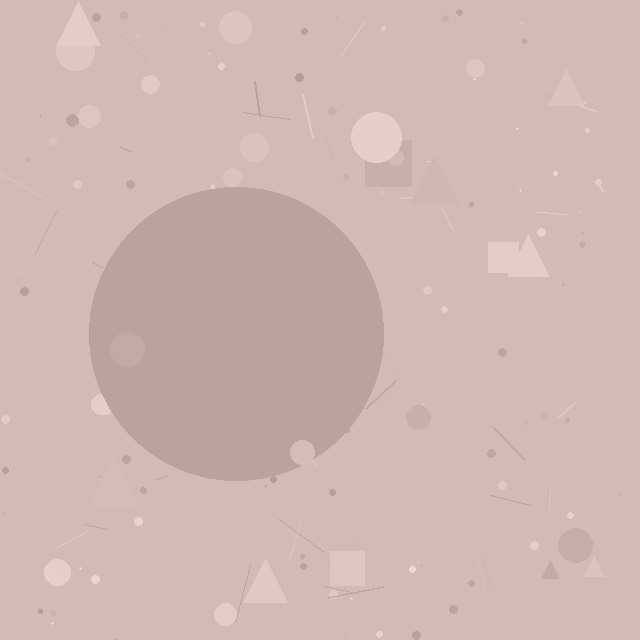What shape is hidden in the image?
A circle is hidden in the image.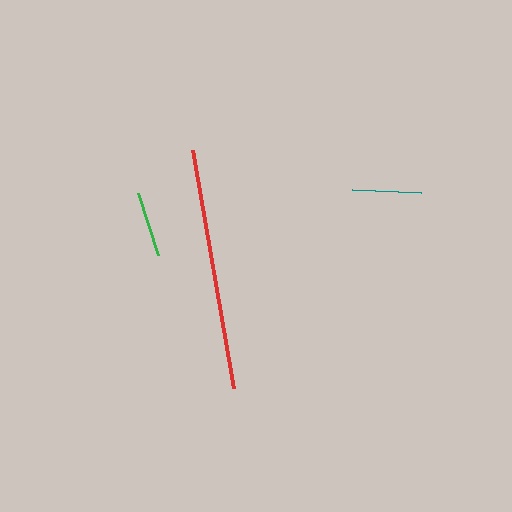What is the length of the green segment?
The green segment is approximately 65 pixels long.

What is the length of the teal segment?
The teal segment is approximately 70 pixels long.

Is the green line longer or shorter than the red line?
The red line is longer than the green line.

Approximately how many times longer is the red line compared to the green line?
The red line is approximately 3.7 times the length of the green line.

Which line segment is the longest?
The red line is the longest at approximately 241 pixels.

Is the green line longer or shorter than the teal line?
The teal line is longer than the green line.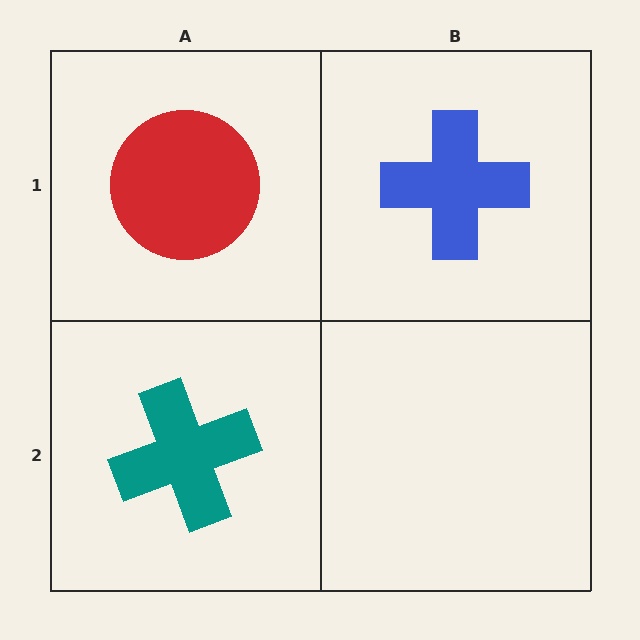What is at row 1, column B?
A blue cross.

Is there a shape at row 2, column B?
No, that cell is empty.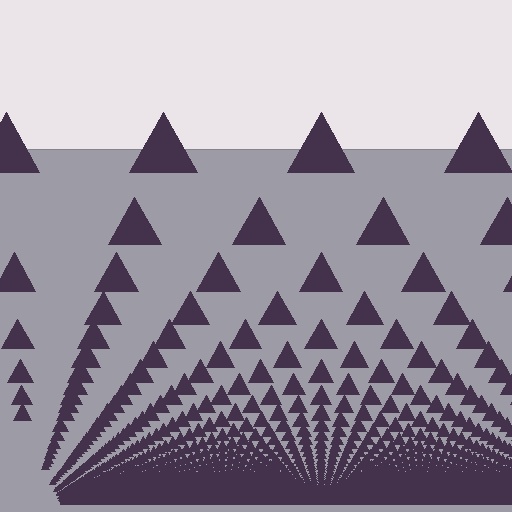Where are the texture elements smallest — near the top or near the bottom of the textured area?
Near the bottom.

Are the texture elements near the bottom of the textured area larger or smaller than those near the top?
Smaller. The gradient is inverted — elements near the bottom are smaller and denser.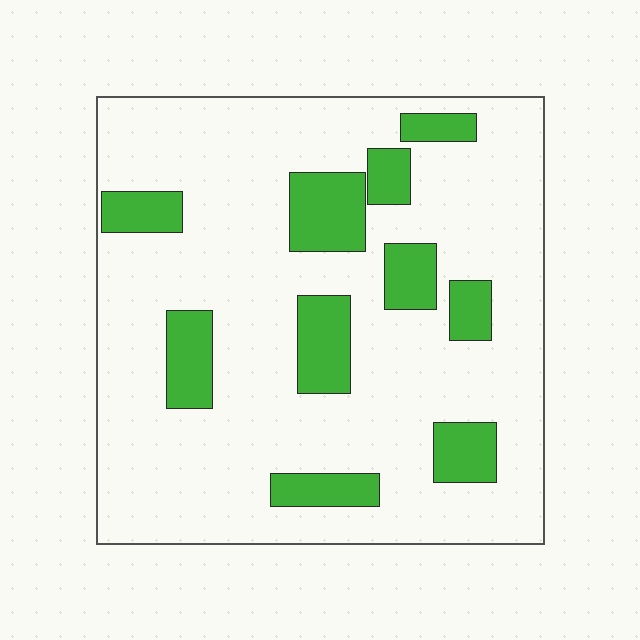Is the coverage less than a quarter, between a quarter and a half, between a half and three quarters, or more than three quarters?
Less than a quarter.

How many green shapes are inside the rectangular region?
10.